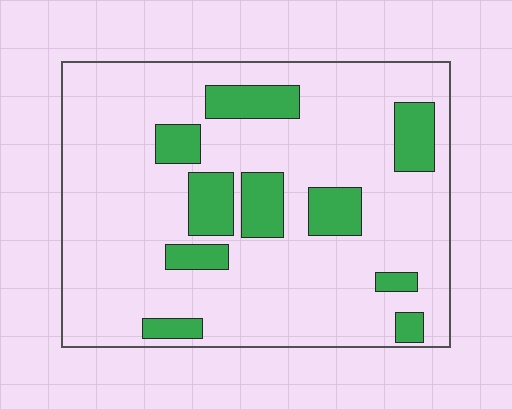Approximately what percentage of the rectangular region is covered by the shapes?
Approximately 20%.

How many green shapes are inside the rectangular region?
10.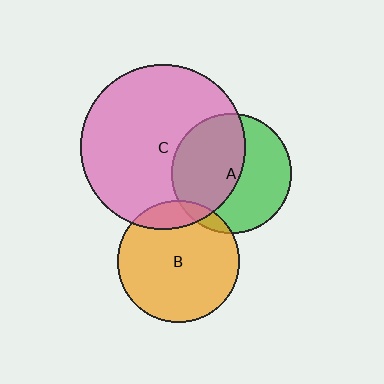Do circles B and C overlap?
Yes.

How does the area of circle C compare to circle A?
Approximately 1.9 times.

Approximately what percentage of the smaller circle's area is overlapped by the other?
Approximately 15%.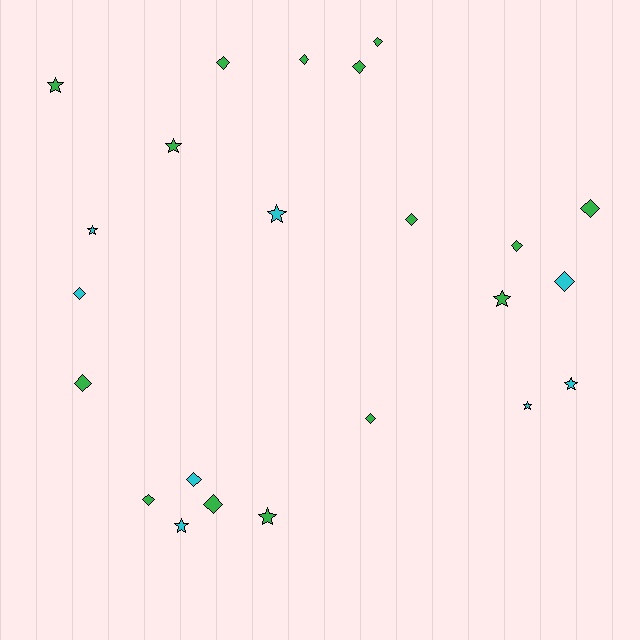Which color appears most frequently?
Green, with 15 objects.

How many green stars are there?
There are 4 green stars.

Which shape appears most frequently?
Diamond, with 14 objects.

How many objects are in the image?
There are 23 objects.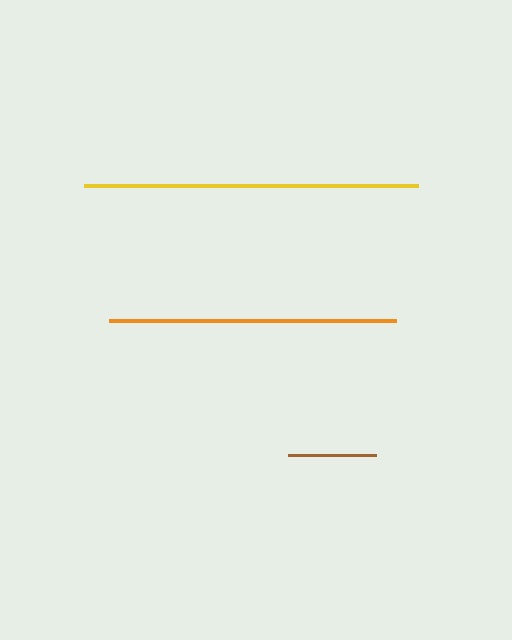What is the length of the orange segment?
The orange segment is approximately 287 pixels long.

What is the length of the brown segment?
The brown segment is approximately 89 pixels long.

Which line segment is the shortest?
The brown line is the shortest at approximately 89 pixels.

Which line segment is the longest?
The yellow line is the longest at approximately 335 pixels.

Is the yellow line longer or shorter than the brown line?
The yellow line is longer than the brown line.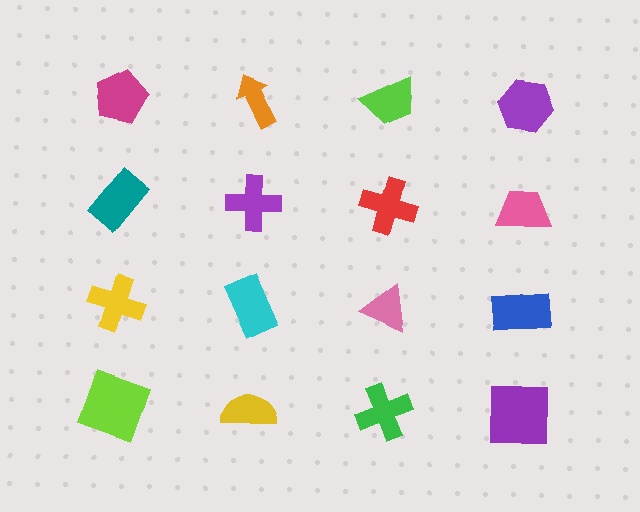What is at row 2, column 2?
A purple cross.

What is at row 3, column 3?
A pink triangle.